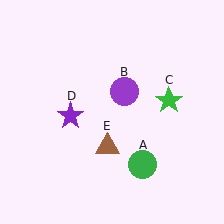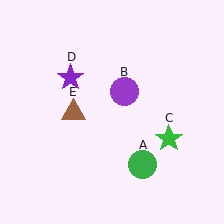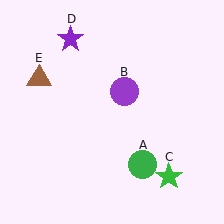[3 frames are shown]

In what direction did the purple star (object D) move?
The purple star (object D) moved up.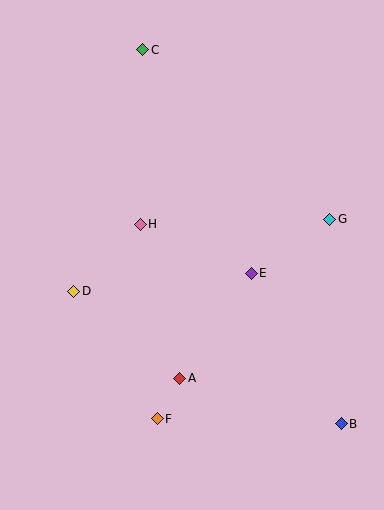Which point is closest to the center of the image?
Point H at (140, 224) is closest to the center.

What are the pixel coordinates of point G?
Point G is at (330, 219).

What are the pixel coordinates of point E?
Point E is at (251, 273).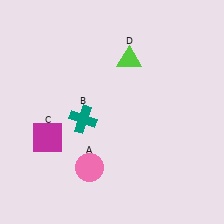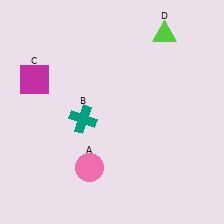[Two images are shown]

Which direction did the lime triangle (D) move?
The lime triangle (D) moved right.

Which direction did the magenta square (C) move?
The magenta square (C) moved up.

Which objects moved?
The objects that moved are: the magenta square (C), the lime triangle (D).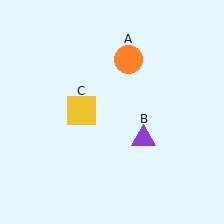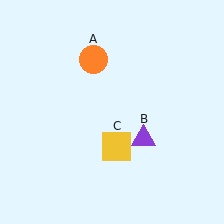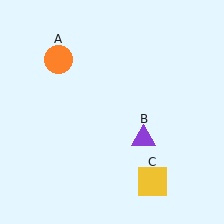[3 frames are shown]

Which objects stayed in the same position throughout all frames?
Purple triangle (object B) remained stationary.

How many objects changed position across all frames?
2 objects changed position: orange circle (object A), yellow square (object C).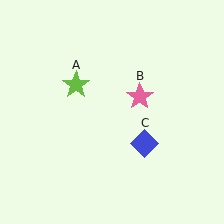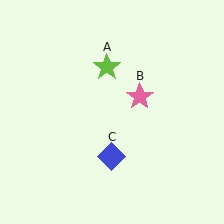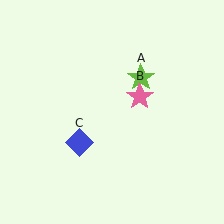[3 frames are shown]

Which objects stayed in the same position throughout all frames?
Pink star (object B) remained stationary.